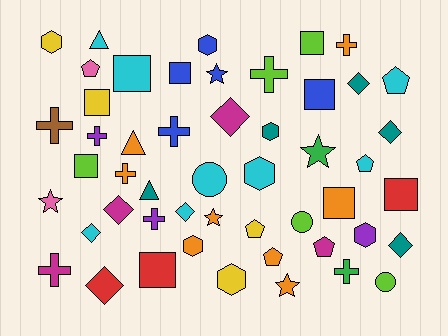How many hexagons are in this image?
There are 7 hexagons.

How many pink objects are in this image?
There are 2 pink objects.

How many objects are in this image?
There are 50 objects.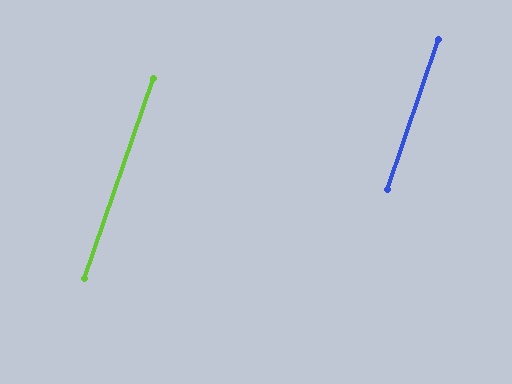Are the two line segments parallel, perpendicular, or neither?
Parallel — their directions differ by only 0.2°.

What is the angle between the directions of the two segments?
Approximately 0 degrees.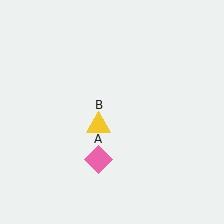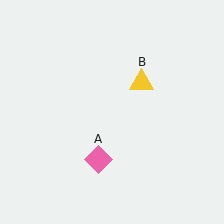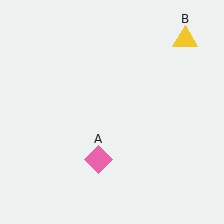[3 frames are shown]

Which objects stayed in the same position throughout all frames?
Pink diamond (object A) remained stationary.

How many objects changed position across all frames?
1 object changed position: yellow triangle (object B).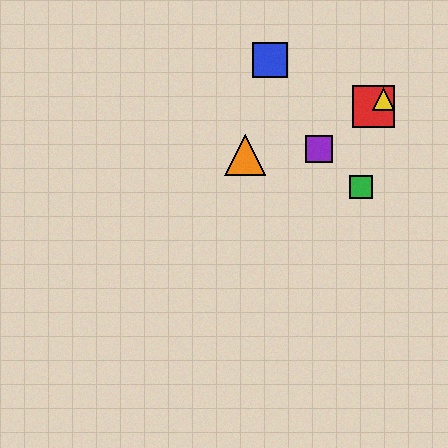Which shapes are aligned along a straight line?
The red square, the yellow triangle, the purple square are aligned along a straight line.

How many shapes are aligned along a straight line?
3 shapes (the red square, the yellow triangle, the purple square) are aligned along a straight line.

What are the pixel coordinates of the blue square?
The blue square is at (270, 60).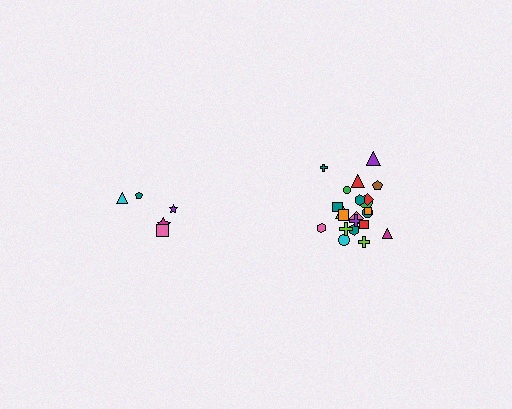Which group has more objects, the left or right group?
The right group.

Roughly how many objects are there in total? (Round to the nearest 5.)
Roughly 25 objects in total.